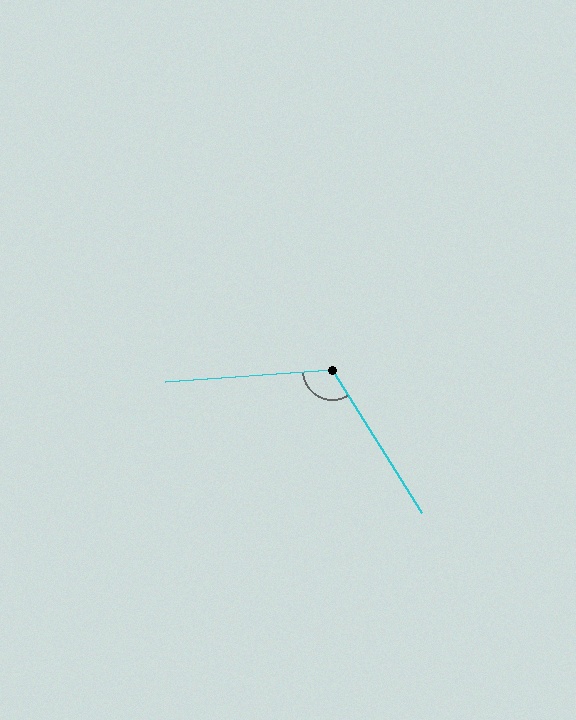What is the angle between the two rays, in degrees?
Approximately 118 degrees.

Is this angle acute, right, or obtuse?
It is obtuse.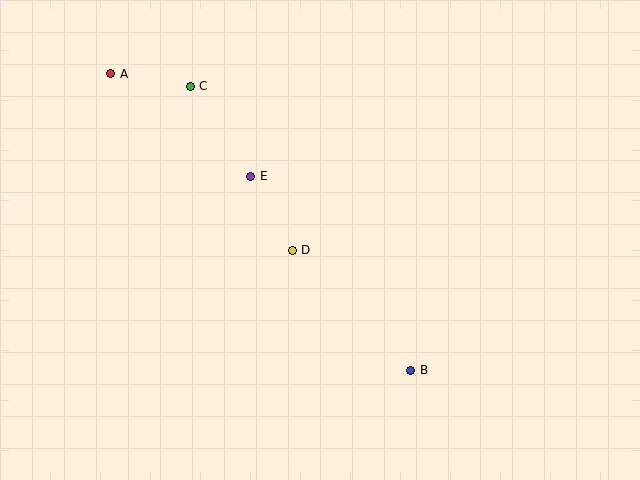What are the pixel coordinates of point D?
Point D is at (292, 250).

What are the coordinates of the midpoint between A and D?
The midpoint between A and D is at (201, 162).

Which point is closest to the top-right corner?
Point E is closest to the top-right corner.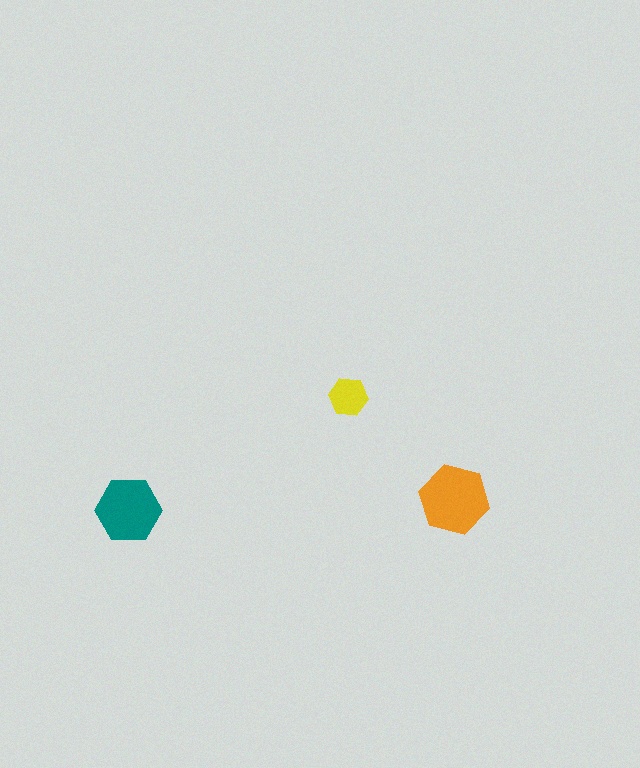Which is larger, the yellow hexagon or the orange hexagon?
The orange one.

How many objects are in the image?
There are 3 objects in the image.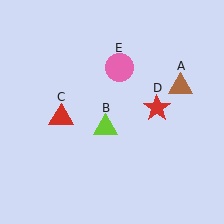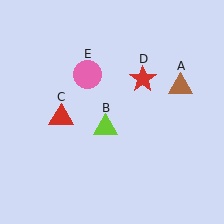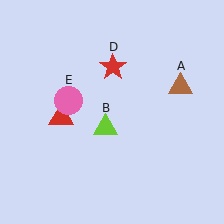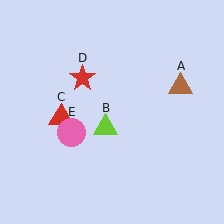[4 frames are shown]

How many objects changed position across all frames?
2 objects changed position: red star (object D), pink circle (object E).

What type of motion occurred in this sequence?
The red star (object D), pink circle (object E) rotated counterclockwise around the center of the scene.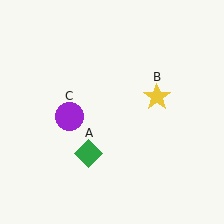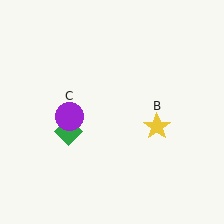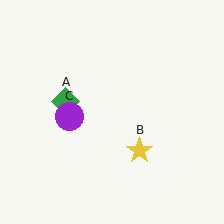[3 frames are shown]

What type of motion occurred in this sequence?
The green diamond (object A), yellow star (object B) rotated clockwise around the center of the scene.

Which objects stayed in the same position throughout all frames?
Purple circle (object C) remained stationary.